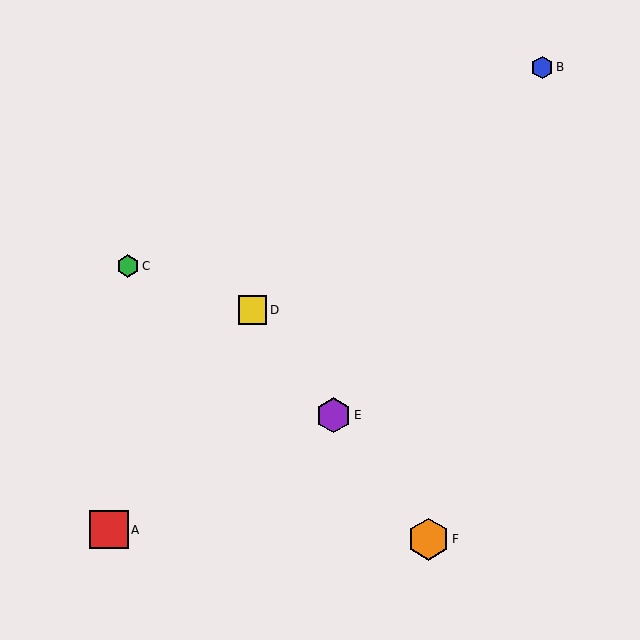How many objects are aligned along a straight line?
3 objects (D, E, F) are aligned along a straight line.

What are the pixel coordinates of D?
Object D is at (252, 310).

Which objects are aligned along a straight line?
Objects D, E, F are aligned along a straight line.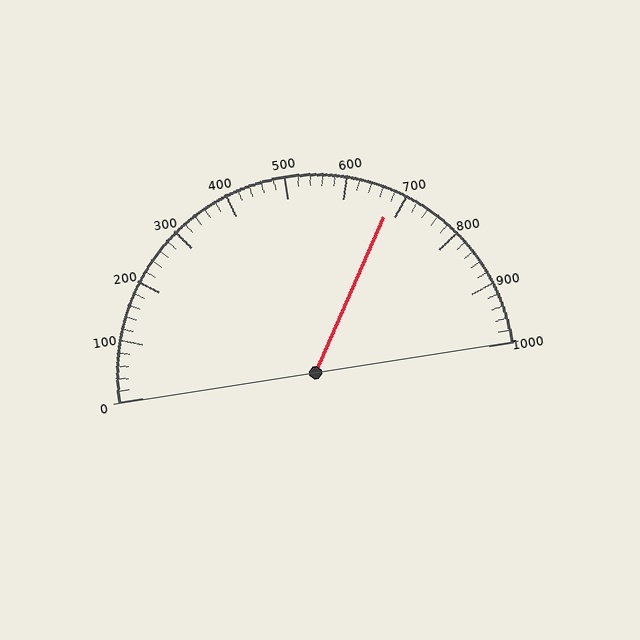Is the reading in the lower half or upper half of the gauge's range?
The reading is in the upper half of the range (0 to 1000).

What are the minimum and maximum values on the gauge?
The gauge ranges from 0 to 1000.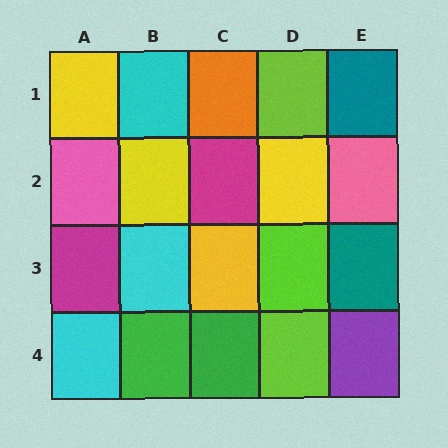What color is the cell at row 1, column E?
Teal.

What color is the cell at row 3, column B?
Cyan.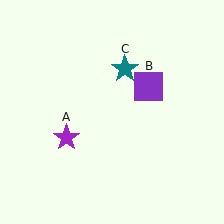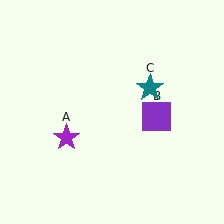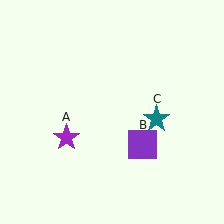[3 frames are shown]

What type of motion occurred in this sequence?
The purple square (object B), teal star (object C) rotated clockwise around the center of the scene.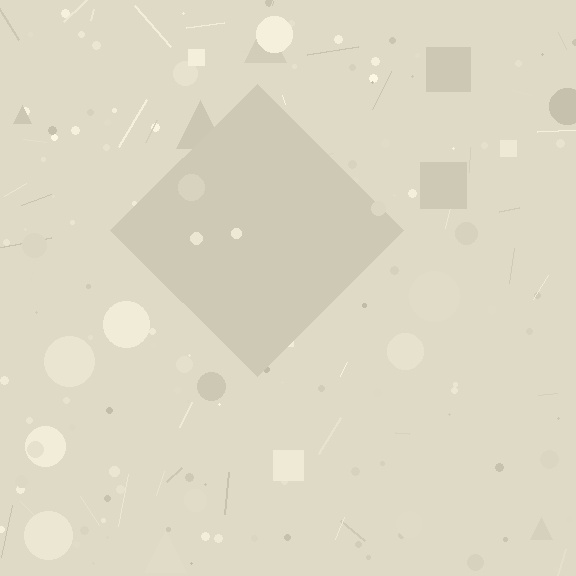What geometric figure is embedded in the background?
A diamond is embedded in the background.